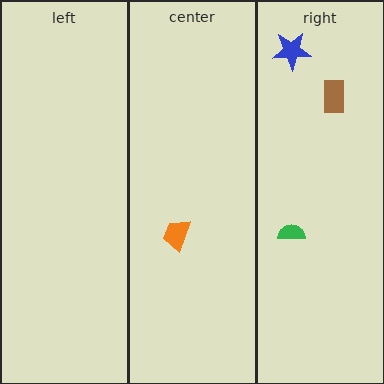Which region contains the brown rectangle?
The right region.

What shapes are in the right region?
The blue star, the green semicircle, the brown rectangle.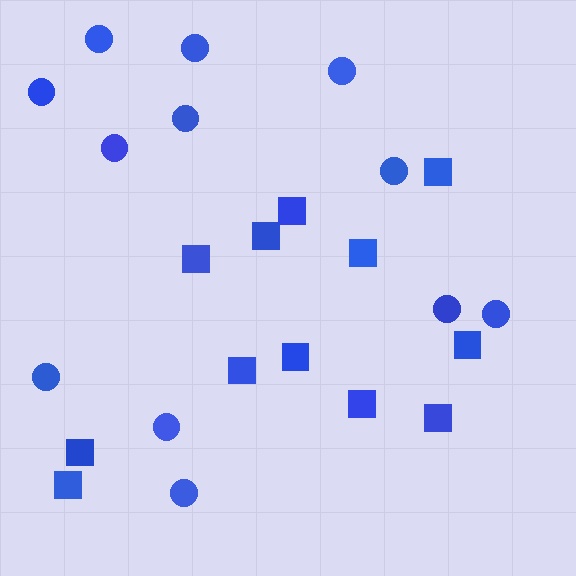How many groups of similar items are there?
There are 2 groups: one group of squares (12) and one group of circles (12).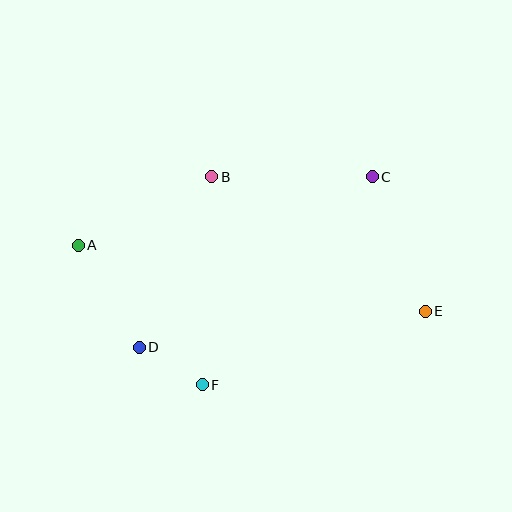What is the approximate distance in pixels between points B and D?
The distance between B and D is approximately 185 pixels.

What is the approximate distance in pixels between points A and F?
The distance between A and F is approximately 187 pixels.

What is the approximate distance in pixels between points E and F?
The distance between E and F is approximately 235 pixels.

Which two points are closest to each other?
Points D and F are closest to each other.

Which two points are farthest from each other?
Points A and E are farthest from each other.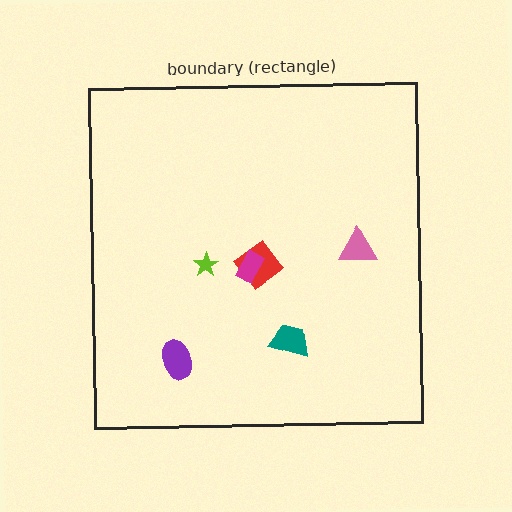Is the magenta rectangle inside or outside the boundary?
Inside.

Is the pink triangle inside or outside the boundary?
Inside.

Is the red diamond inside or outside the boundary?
Inside.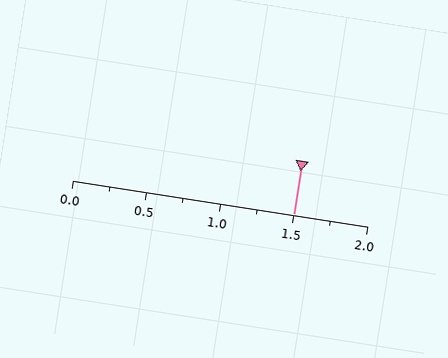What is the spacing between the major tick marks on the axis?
The major ticks are spaced 0.5 apart.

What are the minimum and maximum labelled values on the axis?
The axis runs from 0.0 to 2.0.